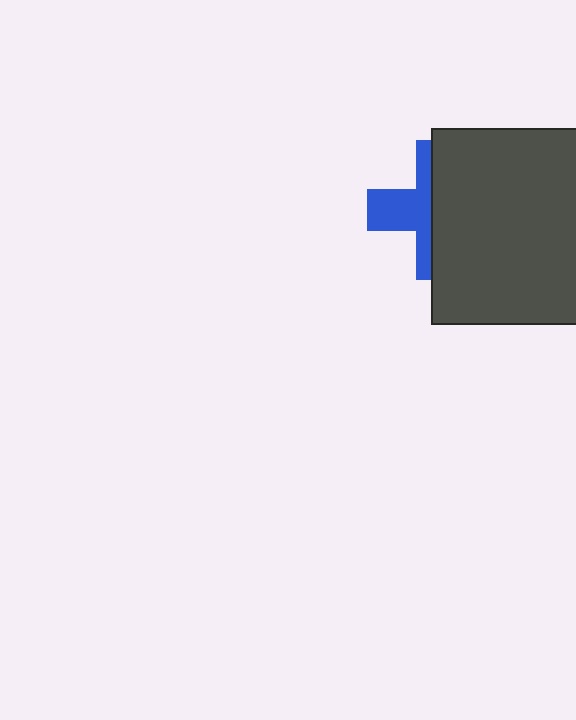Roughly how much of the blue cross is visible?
A small part of it is visible (roughly 42%).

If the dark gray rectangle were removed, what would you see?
You would see the complete blue cross.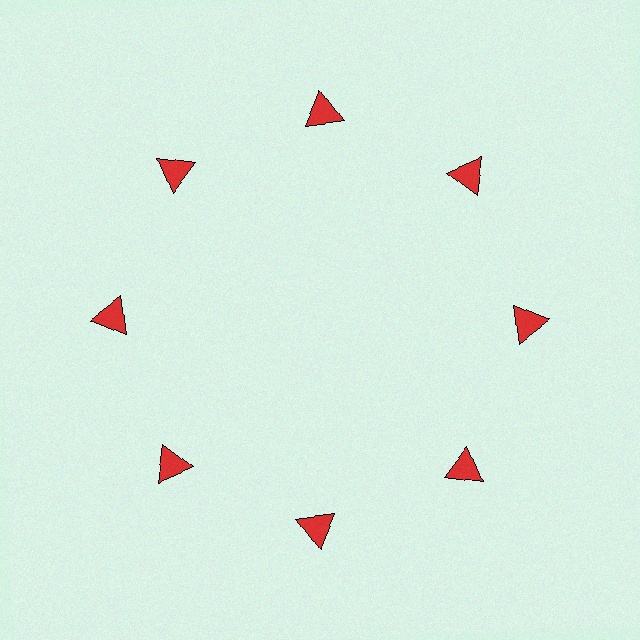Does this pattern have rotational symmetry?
Yes, this pattern has 8-fold rotational symmetry. It looks the same after rotating 45 degrees around the center.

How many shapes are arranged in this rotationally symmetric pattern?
There are 8 shapes, arranged in 8 groups of 1.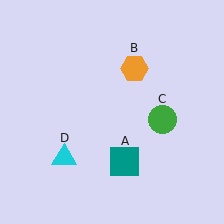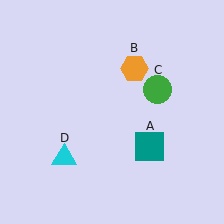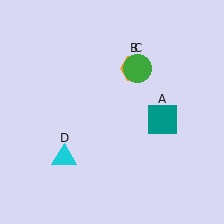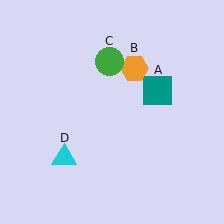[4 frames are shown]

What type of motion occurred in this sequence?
The teal square (object A), green circle (object C) rotated counterclockwise around the center of the scene.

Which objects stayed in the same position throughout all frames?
Orange hexagon (object B) and cyan triangle (object D) remained stationary.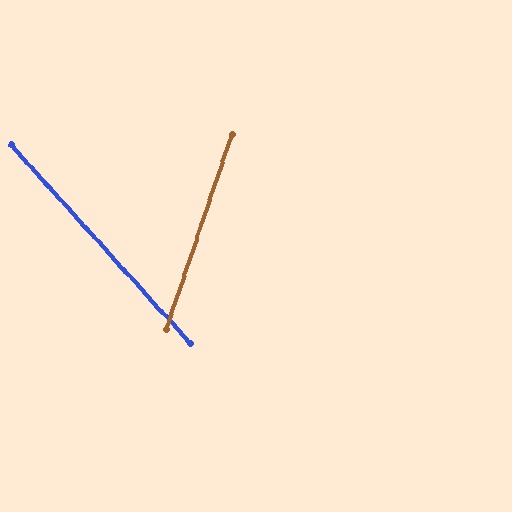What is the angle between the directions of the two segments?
Approximately 61 degrees.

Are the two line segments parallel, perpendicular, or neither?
Neither parallel nor perpendicular — they differ by about 61°.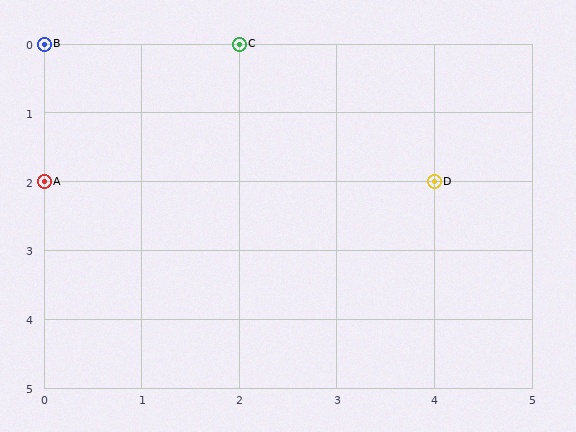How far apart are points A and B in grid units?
Points A and B are 2 rows apart.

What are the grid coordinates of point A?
Point A is at grid coordinates (0, 2).